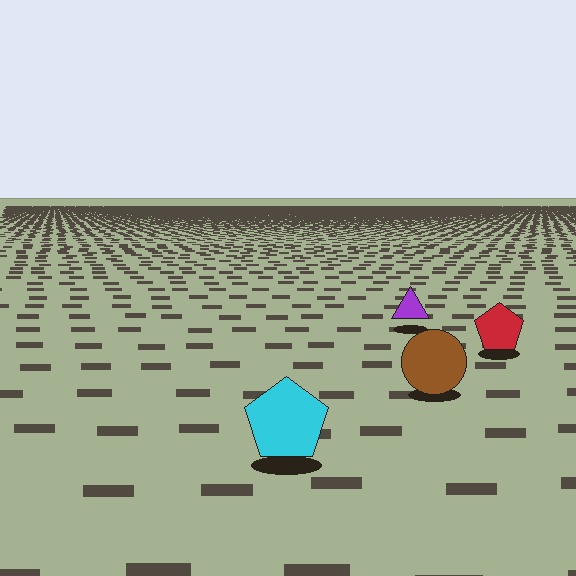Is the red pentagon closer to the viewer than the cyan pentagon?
No. The cyan pentagon is closer — you can tell from the texture gradient: the ground texture is coarser near it.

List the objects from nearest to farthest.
From nearest to farthest: the cyan pentagon, the brown circle, the red pentagon, the purple triangle.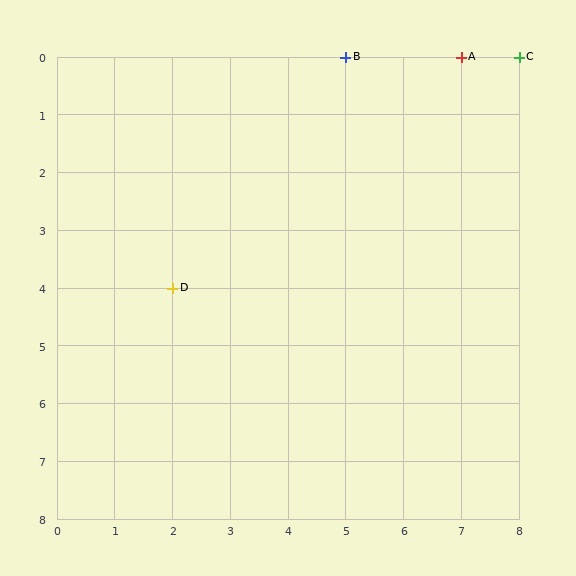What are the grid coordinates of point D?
Point D is at grid coordinates (2, 4).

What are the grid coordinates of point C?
Point C is at grid coordinates (8, 0).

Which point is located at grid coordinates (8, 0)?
Point C is at (8, 0).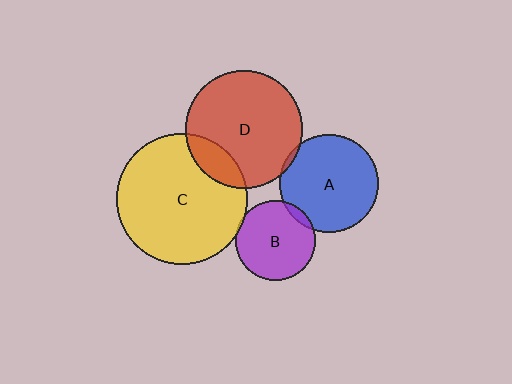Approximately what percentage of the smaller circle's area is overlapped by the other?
Approximately 15%.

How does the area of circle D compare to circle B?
Approximately 2.2 times.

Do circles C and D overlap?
Yes.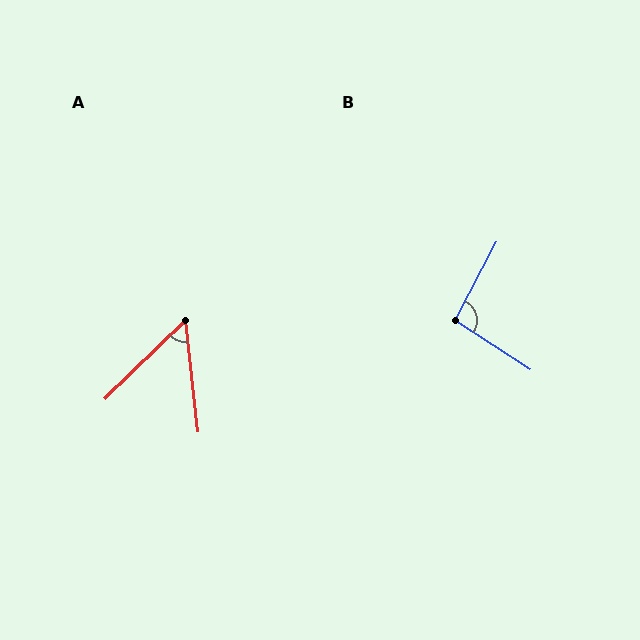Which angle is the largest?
B, at approximately 95 degrees.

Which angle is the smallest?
A, at approximately 52 degrees.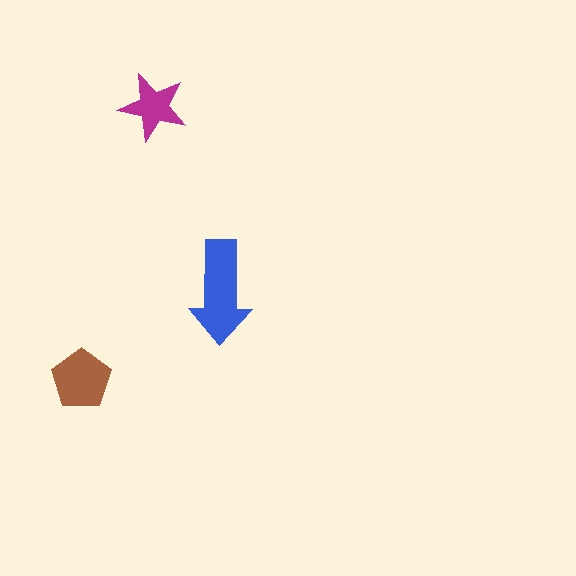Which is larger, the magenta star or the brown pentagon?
The brown pentagon.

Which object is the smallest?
The magenta star.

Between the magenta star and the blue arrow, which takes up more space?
The blue arrow.